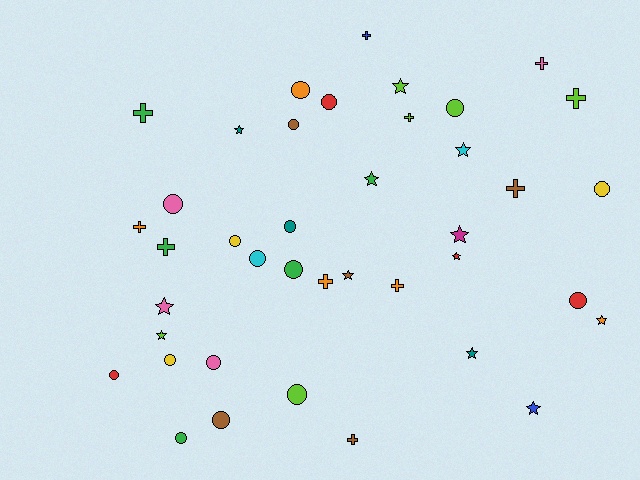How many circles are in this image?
There are 17 circles.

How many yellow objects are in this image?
There are 3 yellow objects.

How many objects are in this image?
There are 40 objects.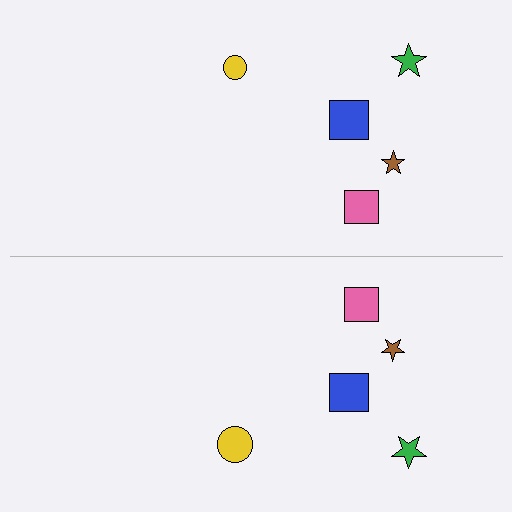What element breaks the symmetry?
The yellow circle on the bottom side has a different size than its mirror counterpart.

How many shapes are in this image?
There are 10 shapes in this image.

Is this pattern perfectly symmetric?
No, the pattern is not perfectly symmetric. The yellow circle on the bottom side has a different size than its mirror counterpart.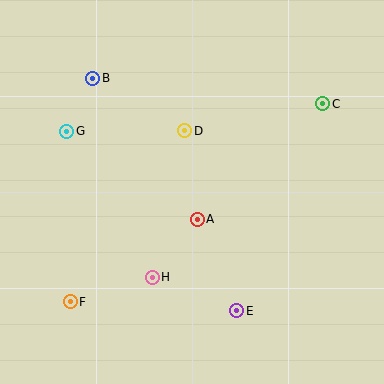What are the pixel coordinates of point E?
Point E is at (237, 311).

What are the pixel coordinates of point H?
Point H is at (152, 277).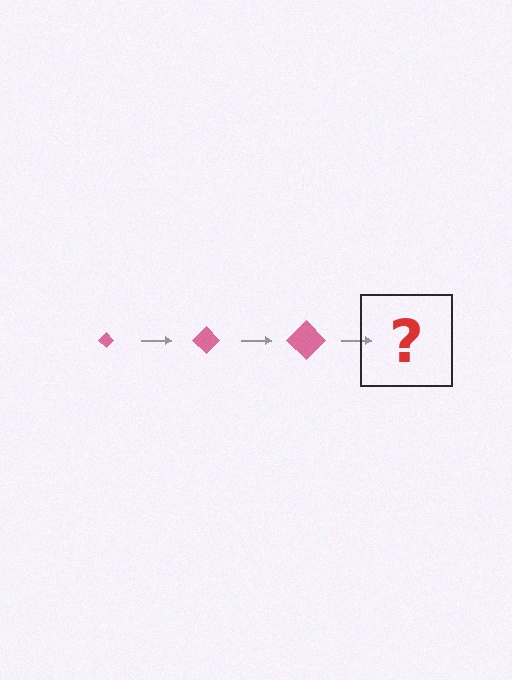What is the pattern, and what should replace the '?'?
The pattern is that the diamond gets progressively larger each step. The '?' should be a pink diamond, larger than the previous one.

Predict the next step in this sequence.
The next step is a pink diamond, larger than the previous one.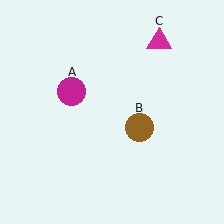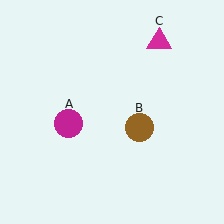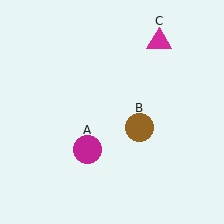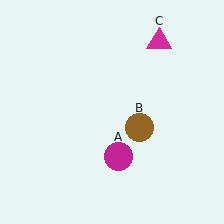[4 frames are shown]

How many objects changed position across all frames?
1 object changed position: magenta circle (object A).